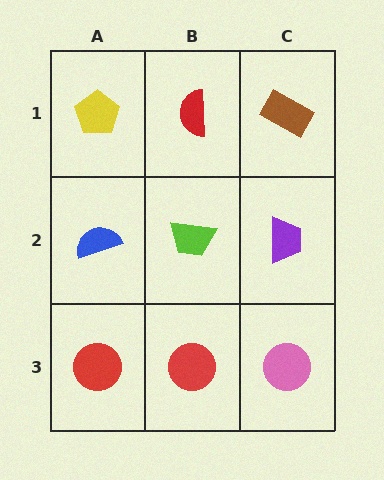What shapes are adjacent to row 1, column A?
A blue semicircle (row 2, column A), a red semicircle (row 1, column B).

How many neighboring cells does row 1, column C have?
2.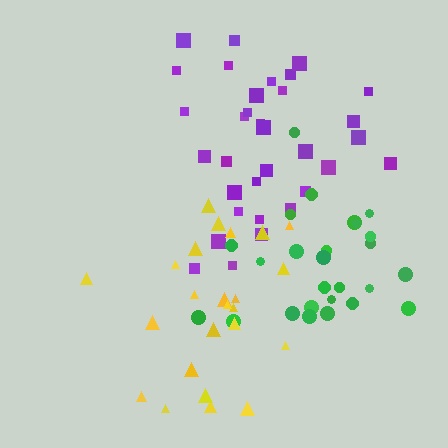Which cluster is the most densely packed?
Purple.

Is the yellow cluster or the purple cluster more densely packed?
Purple.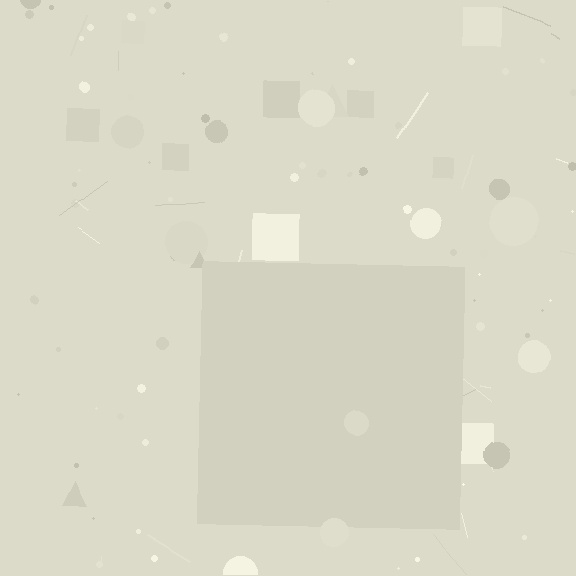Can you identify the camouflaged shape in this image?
The camouflaged shape is a square.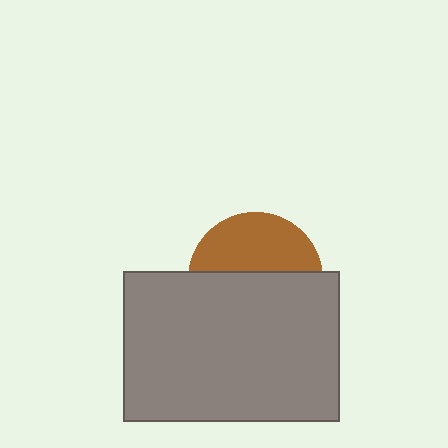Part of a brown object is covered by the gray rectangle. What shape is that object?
It is a circle.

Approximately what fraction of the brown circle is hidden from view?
Roughly 58% of the brown circle is hidden behind the gray rectangle.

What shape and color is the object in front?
The object in front is a gray rectangle.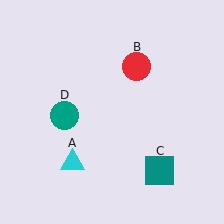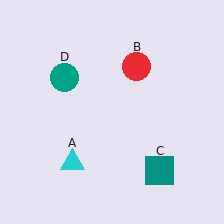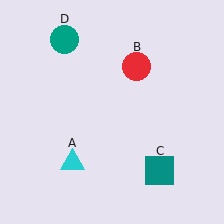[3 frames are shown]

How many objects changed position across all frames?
1 object changed position: teal circle (object D).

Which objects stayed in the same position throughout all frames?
Cyan triangle (object A) and red circle (object B) and teal square (object C) remained stationary.